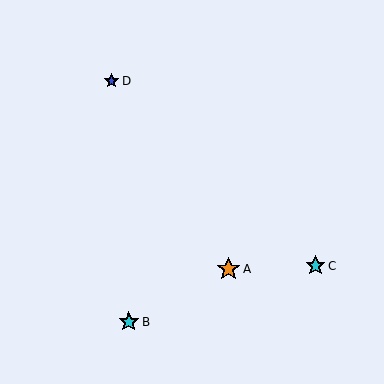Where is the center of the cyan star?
The center of the cyan star is at (129, 322).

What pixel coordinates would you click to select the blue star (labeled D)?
Click at (112, 81) to select the blue star D.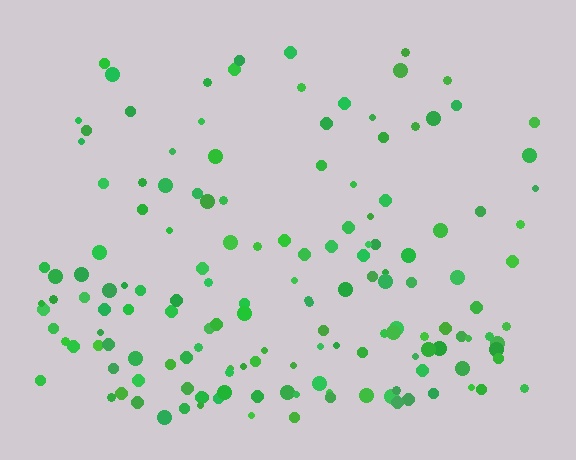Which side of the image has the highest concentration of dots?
The bottom.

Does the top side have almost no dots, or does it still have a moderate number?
Still a moderate number, just noticeably fewer than the bottom.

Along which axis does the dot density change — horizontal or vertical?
Vertical.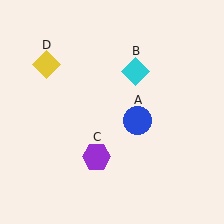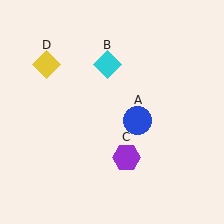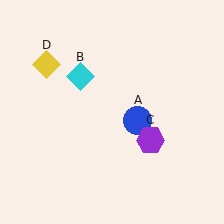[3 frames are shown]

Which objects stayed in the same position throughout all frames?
Blue circle (object A) and yellow diamond (object D) remained stationary.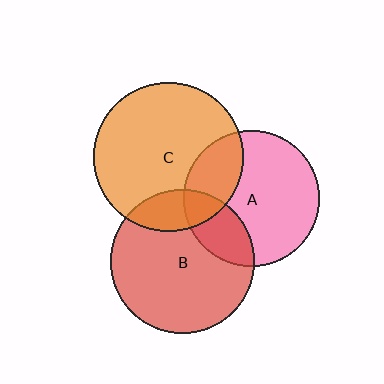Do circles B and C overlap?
Yes.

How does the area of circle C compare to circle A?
Approximately 1.2 times.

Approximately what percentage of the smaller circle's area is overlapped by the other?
Approximately 20%.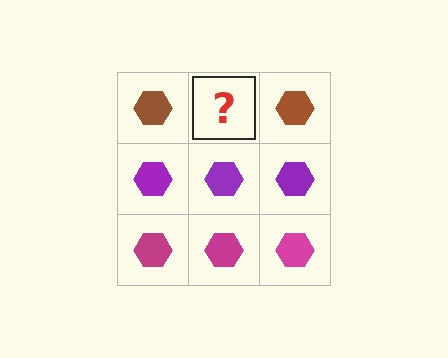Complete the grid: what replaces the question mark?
The question mark should be replaced with a brown hexagon.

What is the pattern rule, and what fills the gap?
The rule is that each row has a consistent color. The gap should be filled with a brown hexagon.